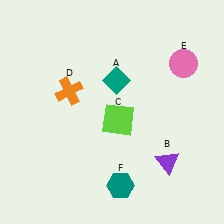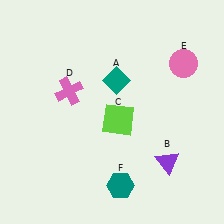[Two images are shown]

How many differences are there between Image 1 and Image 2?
There is 1 difference between the two images.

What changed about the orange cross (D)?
In Image 1, D is orange. In Image 2, it changed to pink.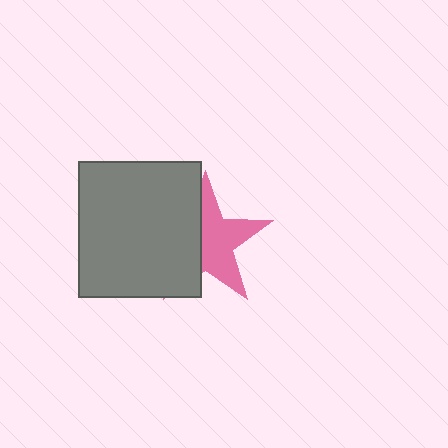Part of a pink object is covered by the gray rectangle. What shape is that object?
It is a star.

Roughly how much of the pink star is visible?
About half of it is visible (roughly 57%).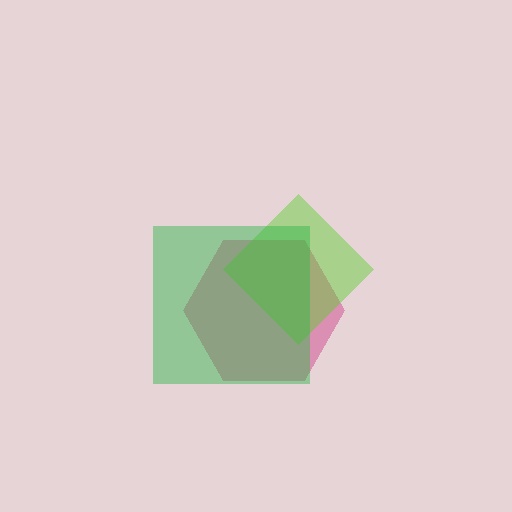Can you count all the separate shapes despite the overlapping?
Yes, there are 3 separate shapes.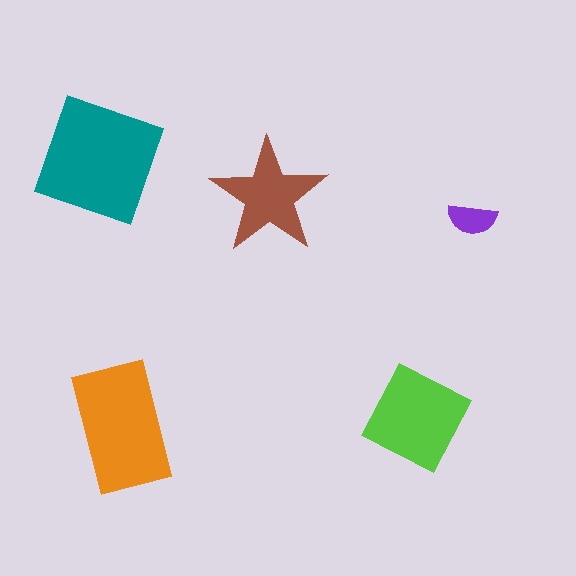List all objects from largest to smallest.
The teal square, the orange rectangle, the lime diamond, the brown star, the purple semicircle.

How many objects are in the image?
There are 5 objects in the image.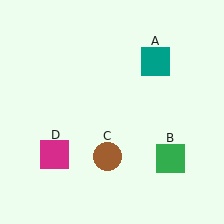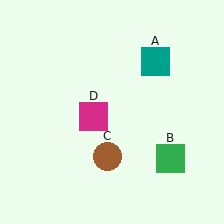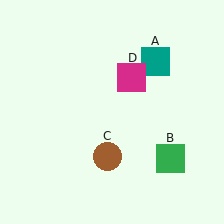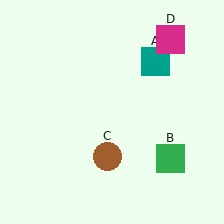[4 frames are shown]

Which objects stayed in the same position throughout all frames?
Teal square (object A) and green square (object B) and brown circle (object C) remained stationary.